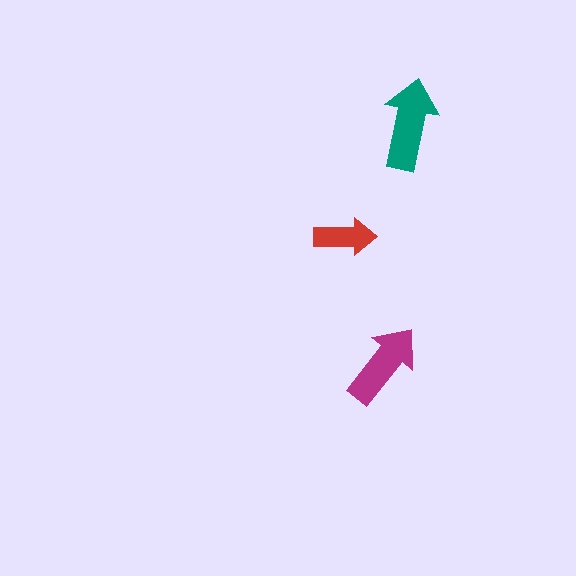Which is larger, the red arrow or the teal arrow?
The teal one.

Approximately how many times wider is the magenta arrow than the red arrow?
About 1.5 times wider.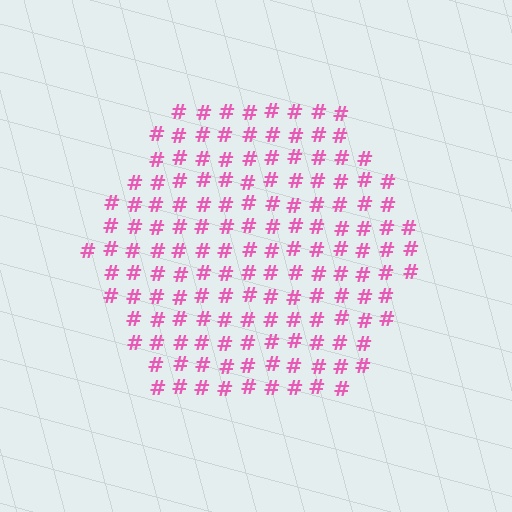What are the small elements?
The small elements are hash symbols.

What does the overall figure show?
The overall figure shows a hexagon.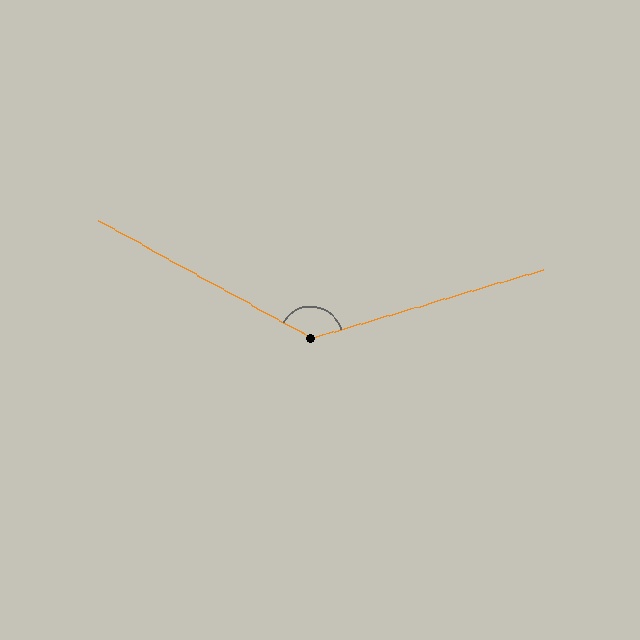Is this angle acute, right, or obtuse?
It is obtuse.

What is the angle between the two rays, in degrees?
Approximately 135 degrees.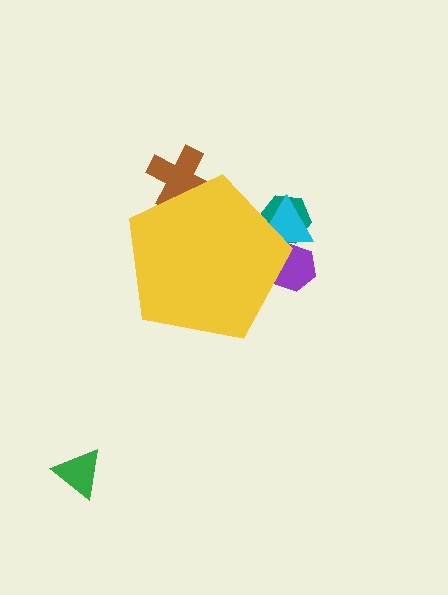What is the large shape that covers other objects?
A yellow pentagon.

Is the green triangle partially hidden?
No, the green triangle is fully visible.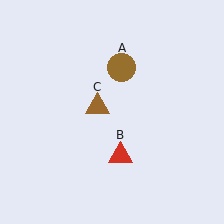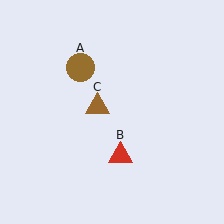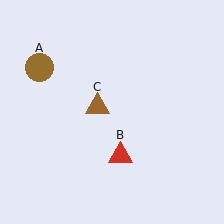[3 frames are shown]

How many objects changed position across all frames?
1 object changed position: brown circle (object A).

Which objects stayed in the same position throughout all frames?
Red triangle (object B) and brown triangle (object C) remained stationary.